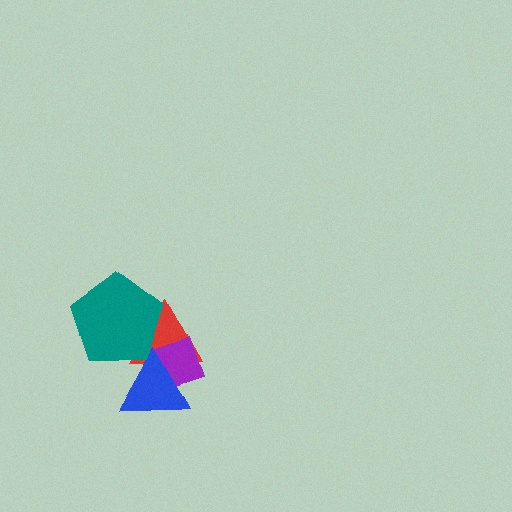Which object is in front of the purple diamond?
The blue triangle is in front of the purple diamond.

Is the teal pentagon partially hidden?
No, no other shape covers it.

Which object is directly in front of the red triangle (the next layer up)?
The purple diamond is directly in front of the red triangle.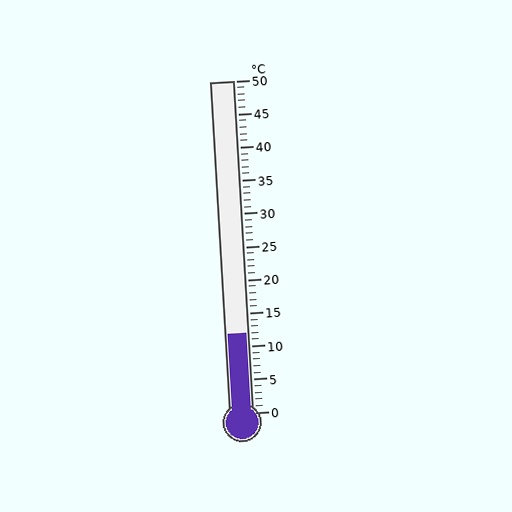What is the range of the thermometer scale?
The thermometer scale ranges from 0°C to 50°C.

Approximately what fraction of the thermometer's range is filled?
The thermometer is filled to approximately 25% of its range.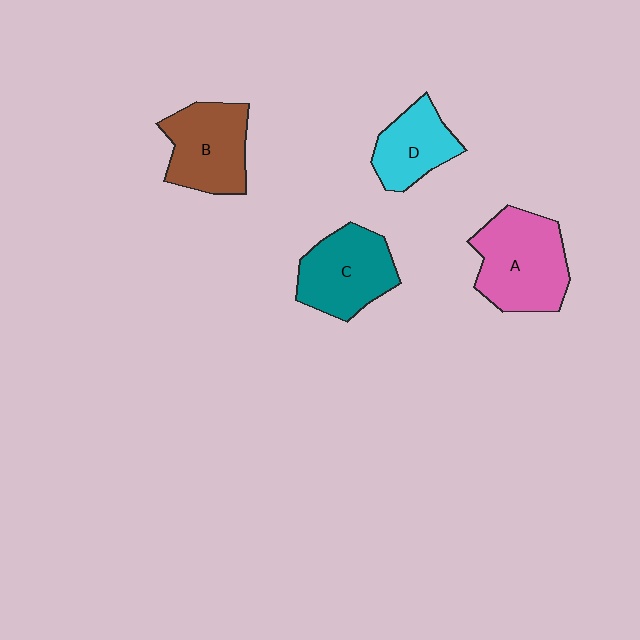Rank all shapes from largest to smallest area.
From largest to smallest: A (pink), C (teal), B (brown), D (cyan).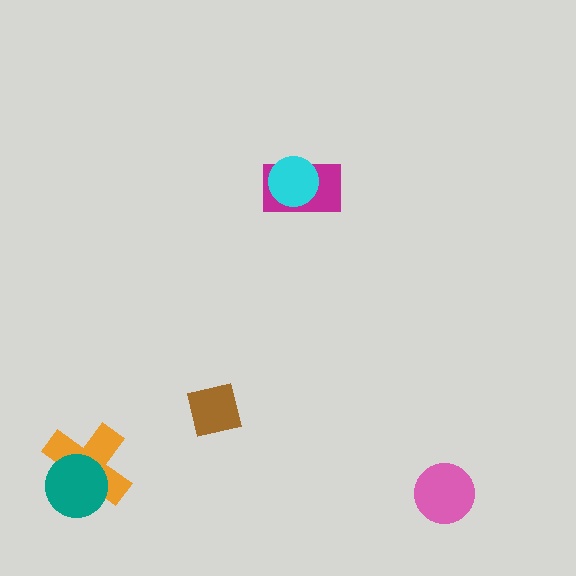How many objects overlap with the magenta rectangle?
1 object overlaps with the magenta rectangle.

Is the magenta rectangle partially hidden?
Yes, it is partially covered by another shape.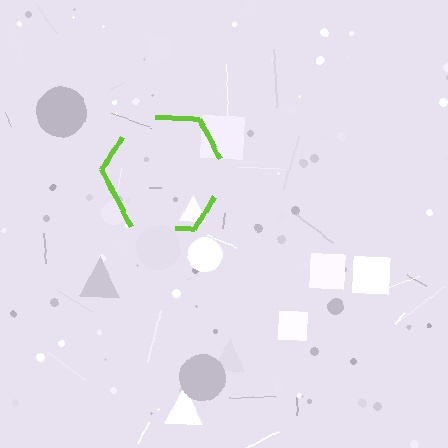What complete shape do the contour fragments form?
The contour fragments form a hexagon.